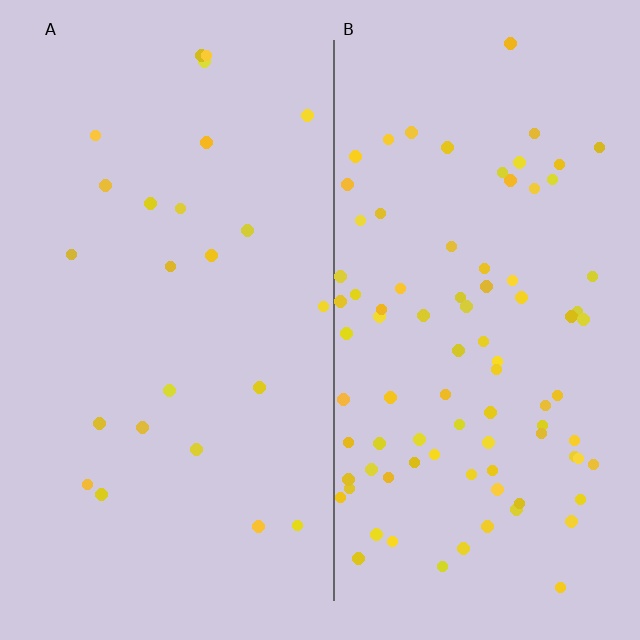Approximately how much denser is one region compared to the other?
Approximately 3.7× — region B over region A.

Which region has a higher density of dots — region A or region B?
B (the right).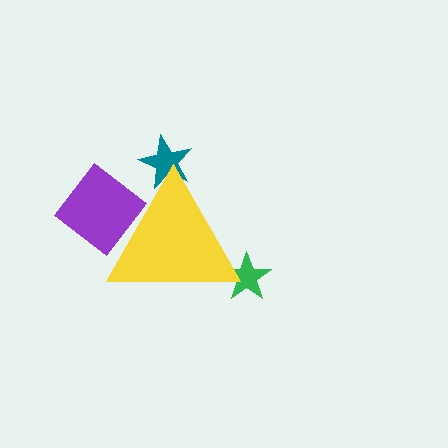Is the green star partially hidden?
Yes, the green star is partially hidden behind the yellow triangle.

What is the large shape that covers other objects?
A yellow triangle.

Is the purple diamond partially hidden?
Yes, the purple diamond is partially hidden behind the yellow triangle.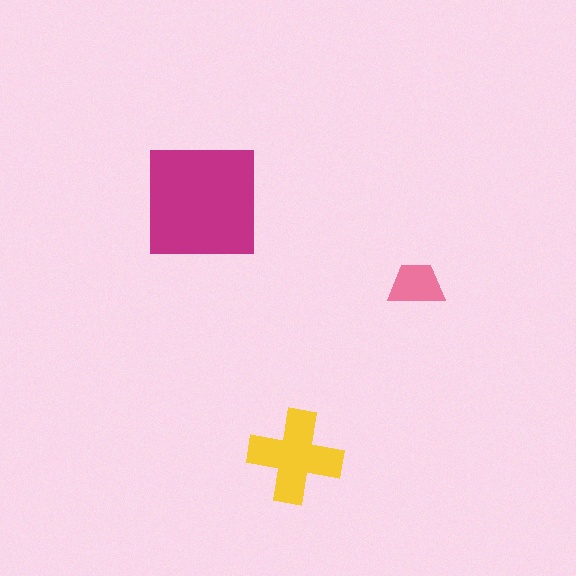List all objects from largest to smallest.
The magenta square, the yellow cross, the pink trapezoid.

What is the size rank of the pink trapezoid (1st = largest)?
3rd.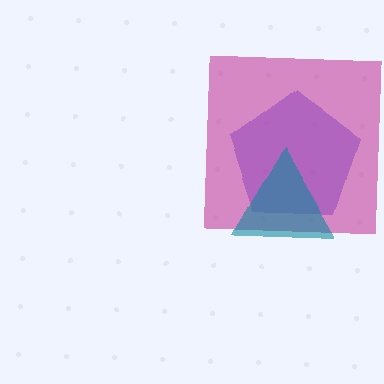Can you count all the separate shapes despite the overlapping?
Yes, there are 3 separate shapes.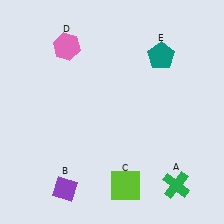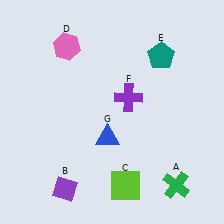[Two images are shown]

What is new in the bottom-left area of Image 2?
A blue triangle (G) was added in the bottom-left area of Image 2.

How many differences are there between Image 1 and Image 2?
There are 2 differences between the two images.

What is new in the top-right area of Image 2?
A purple cross (F) was added in the top-right area of Image 2.